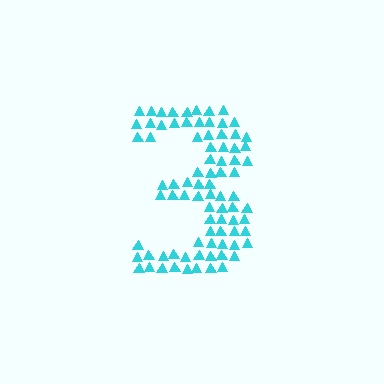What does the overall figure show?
The overall figure shows the digit 3.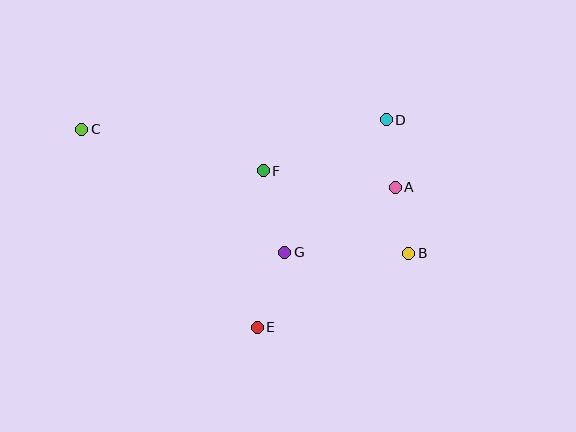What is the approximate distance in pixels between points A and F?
The distance between A and F is approximately 133 pixels.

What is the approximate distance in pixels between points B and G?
The distance between B and G is approximately 124 pixels.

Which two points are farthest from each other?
Points B and C are farthest from each other.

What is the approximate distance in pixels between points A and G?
The distance between A and G is approximately 128 pixels.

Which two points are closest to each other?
Points A and B are closest to each other.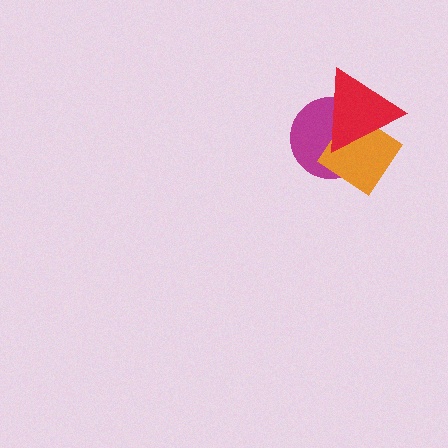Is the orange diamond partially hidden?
Yes, it is partially covered by another shape.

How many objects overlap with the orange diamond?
2 objects overlap with the orange diamond.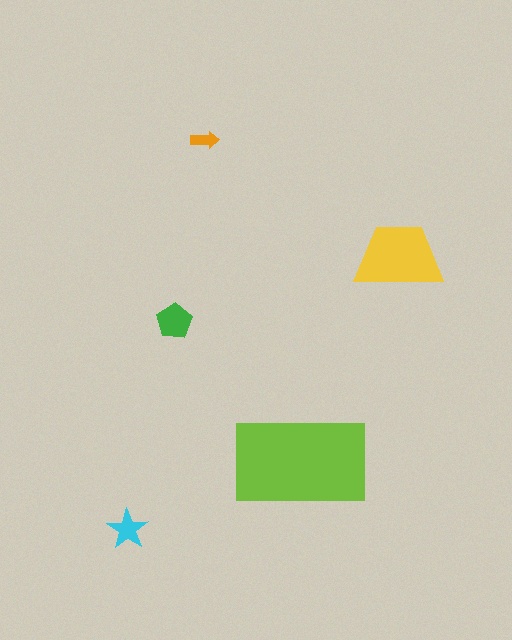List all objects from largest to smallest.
The lime rectangle, the yellow trapezoid, the green pentagon, the cyan star, the orange arrow.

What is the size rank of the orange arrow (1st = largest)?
5th.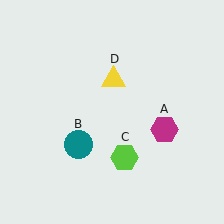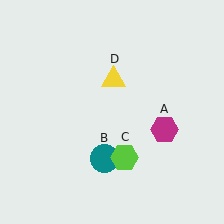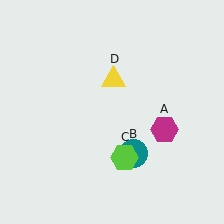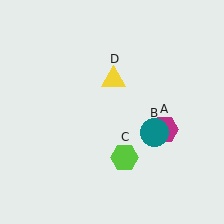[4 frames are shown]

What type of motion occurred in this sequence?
The teal circle (object B) rotated counterclockwise around the center of the scene.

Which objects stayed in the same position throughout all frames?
Magenta hexagon (object A) and lime hexagon (object C) and yellow triangle (object D) remained stationary.